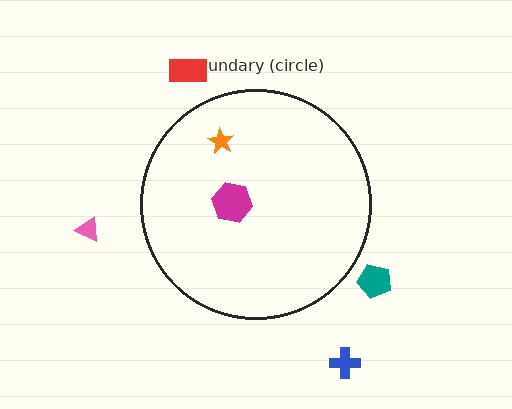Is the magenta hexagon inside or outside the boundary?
Inside.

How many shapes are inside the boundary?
2 inside, 4 outside.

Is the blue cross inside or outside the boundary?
Outside.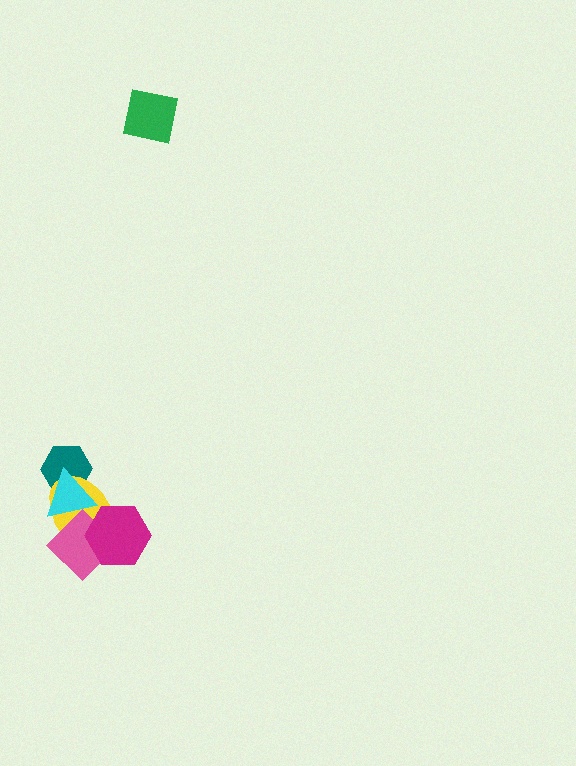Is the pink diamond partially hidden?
Yes, it is partially covered by another shape.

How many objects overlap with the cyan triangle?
3 objects overlap with the cyan triangle.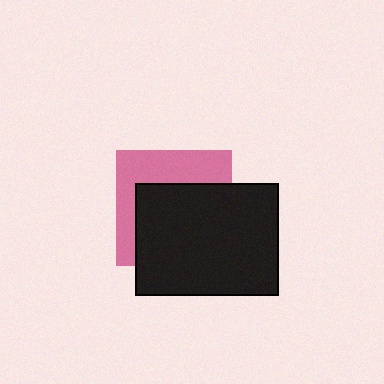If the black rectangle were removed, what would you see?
You would see the complete pink square.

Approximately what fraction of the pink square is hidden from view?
Roughly 59% of the pink square is hidden behind the black rectangle.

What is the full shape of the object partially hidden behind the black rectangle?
The partially hidden object is a pink square.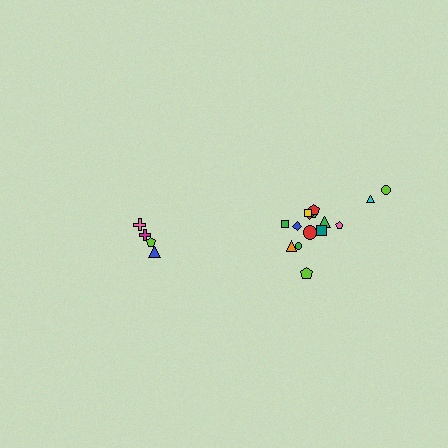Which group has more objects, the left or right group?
The right group.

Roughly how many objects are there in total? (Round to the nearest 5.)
Roughly 20 objects in total.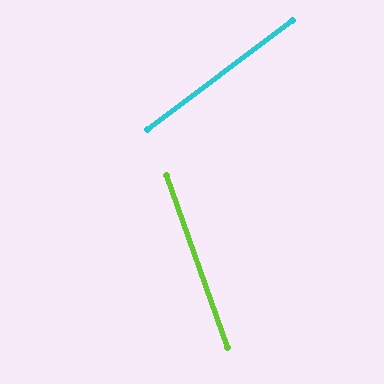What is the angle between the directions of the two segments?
Approximately 73 degrees.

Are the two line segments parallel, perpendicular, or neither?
Neither parallel nor perpendicular — they differ by about 73°.